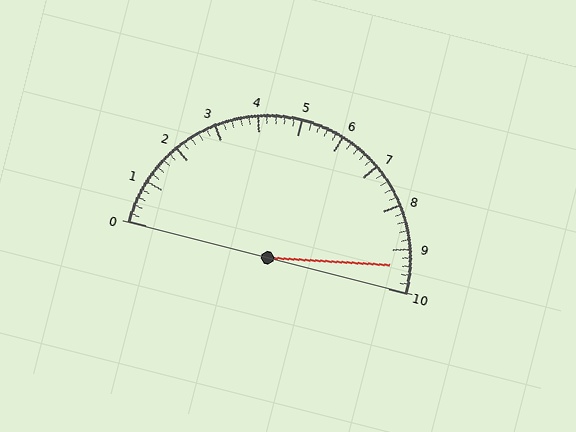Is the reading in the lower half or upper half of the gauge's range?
The reading is in the upper half of the range (0 to 10).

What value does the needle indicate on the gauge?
The needle indicates approximately 9.4.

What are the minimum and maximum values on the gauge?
The gauge ranges from 0 to 10.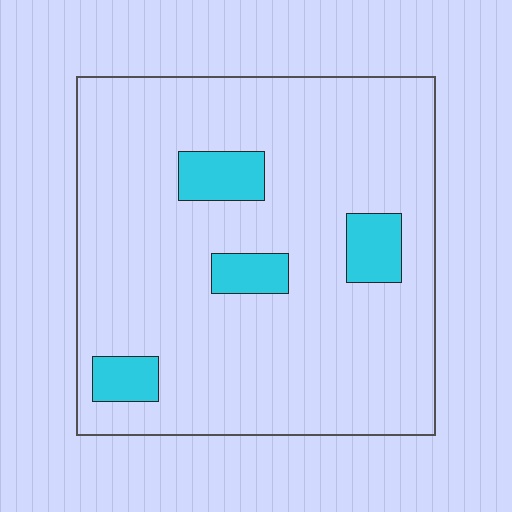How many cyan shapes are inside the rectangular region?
4.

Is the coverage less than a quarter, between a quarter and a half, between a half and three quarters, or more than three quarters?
Less than a quarter.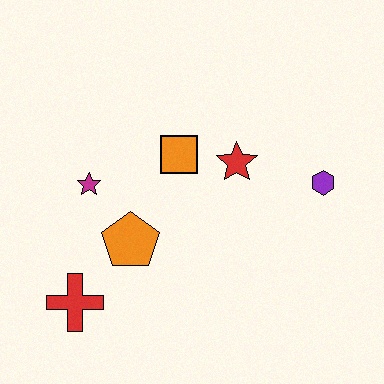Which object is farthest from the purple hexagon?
The red cross is farthest from the purple hexagon.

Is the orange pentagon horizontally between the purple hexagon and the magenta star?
Yes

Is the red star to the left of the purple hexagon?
Yes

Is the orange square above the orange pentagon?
Yes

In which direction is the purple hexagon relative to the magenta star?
The purple hexagon is to the right of the magenta star.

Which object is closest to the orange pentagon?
The magenta star is closest to the orange pentagon.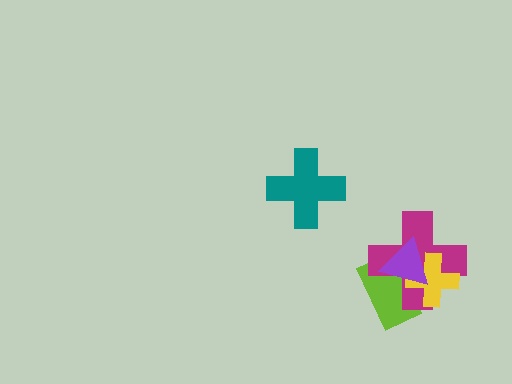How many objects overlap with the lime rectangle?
3 objects overlap with the lime rectangle.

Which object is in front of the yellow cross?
The purple triangle is in front of the yellow cross.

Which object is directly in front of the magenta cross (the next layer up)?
The yellow cross is directly in front of the magenta cross.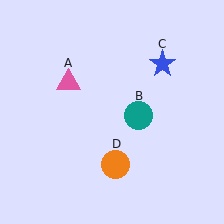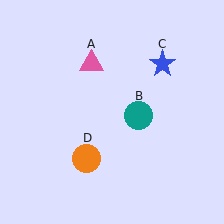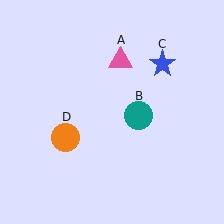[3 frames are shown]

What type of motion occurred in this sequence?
The pink triangle (object A), orange circle (object D) rotated clockwise around the center of the scene.